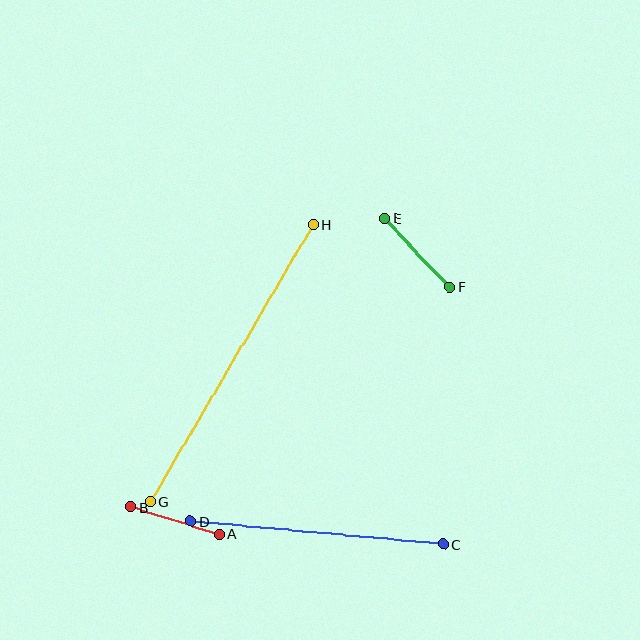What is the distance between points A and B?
The distance is approximately 92 pixels.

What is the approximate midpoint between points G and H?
The midpoint is at approximately (232, 363) pixels.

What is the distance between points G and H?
The distance is approximately 321 pixels.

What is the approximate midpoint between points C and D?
The midpoint is at approximately (317, 533) pixels.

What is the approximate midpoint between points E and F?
The midpoint is at approximately (417, 253) pixels.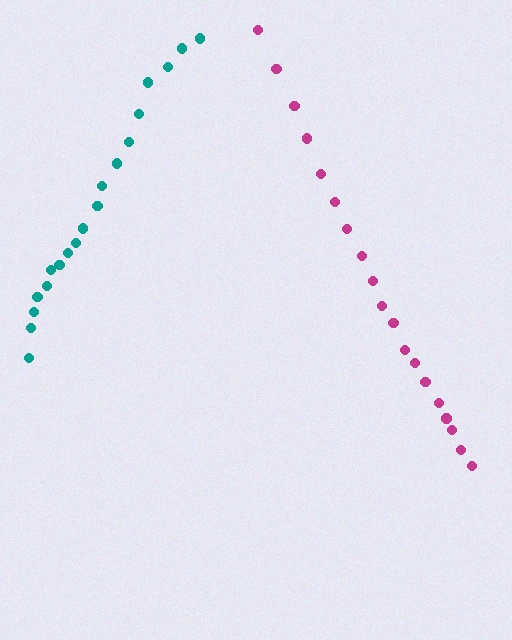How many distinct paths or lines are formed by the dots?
There are 2 distinct paths.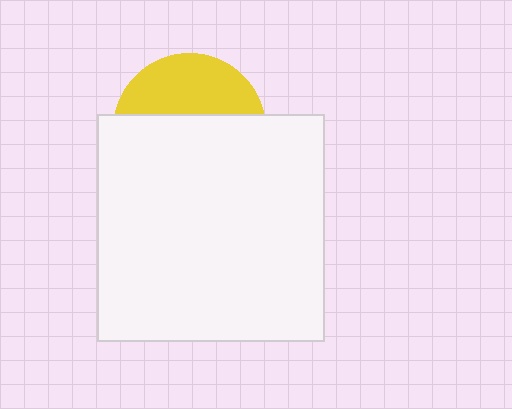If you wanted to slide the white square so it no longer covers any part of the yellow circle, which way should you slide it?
Slide it down — that is the most direct way to separate the two shapes.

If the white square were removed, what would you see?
You would see the complete yellow circle.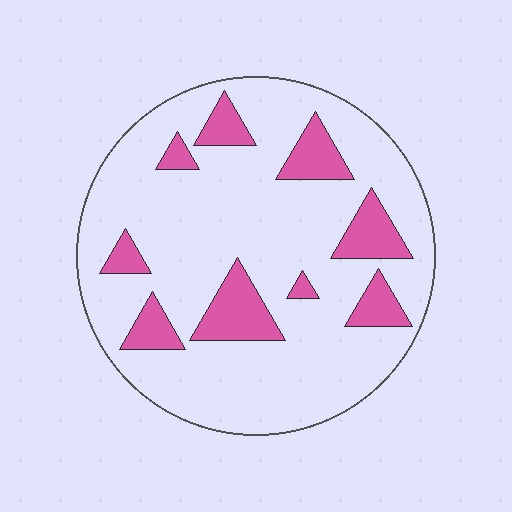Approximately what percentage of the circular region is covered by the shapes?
Approximately 20%.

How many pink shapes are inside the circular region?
9.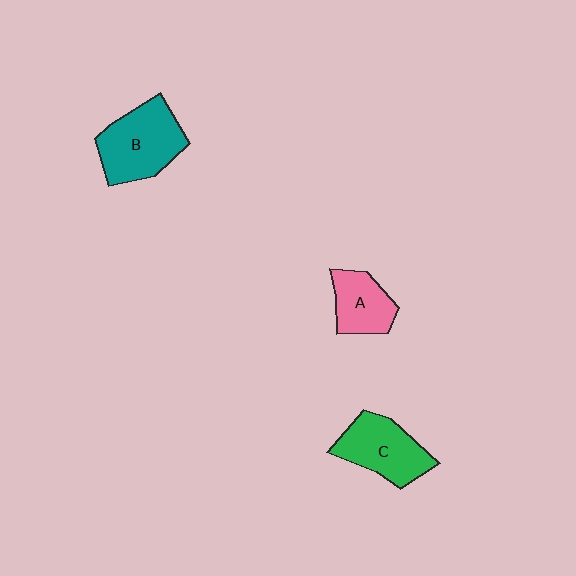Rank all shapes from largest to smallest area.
From largest to smallest: B (teal), C (green), A (pink).